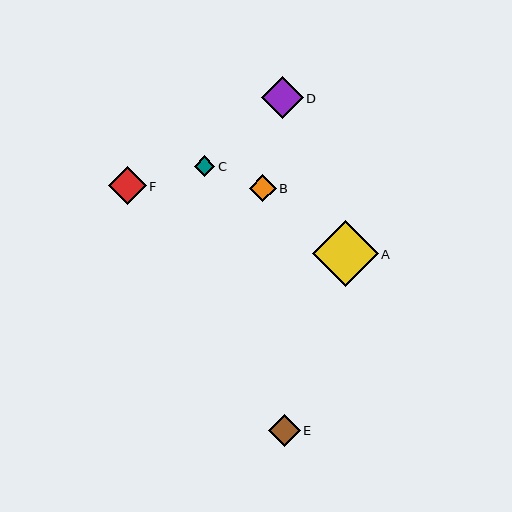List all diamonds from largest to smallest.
From largest to smallest: A, D, F, E, B, C.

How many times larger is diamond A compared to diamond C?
Diamond A is approximately 3.2 times the size of diamond C.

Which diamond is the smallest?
Diamond C is the smallest with a size of approximately 20 pixels.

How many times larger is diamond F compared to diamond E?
Diamond F is approximately 1.2 times the size of diamond E.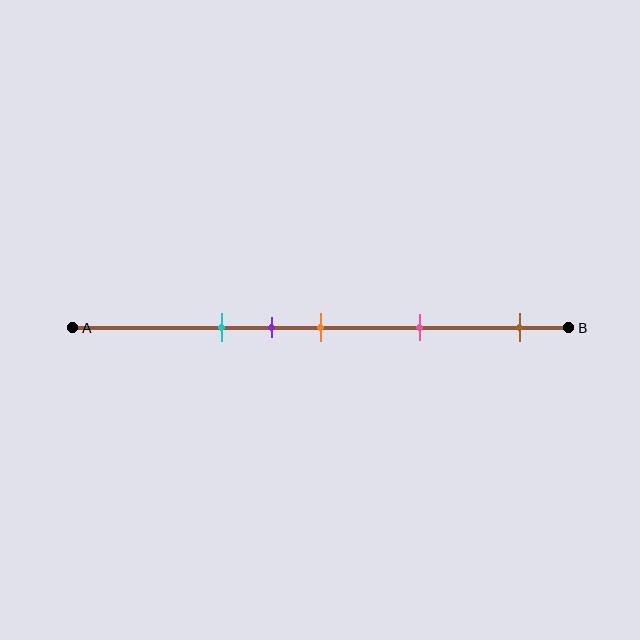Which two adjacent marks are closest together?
The purple and orange marks are the closest adjacent pair.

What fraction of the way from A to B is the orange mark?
The orange mark is approximately 50% (0.5) of the way from A to B.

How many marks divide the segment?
There are 5 marks dividing the segment.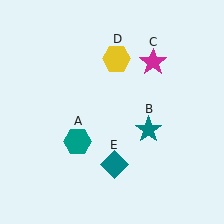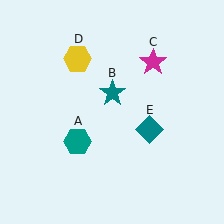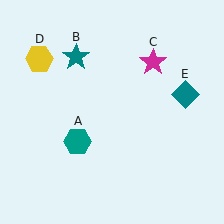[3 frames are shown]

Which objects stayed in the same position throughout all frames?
Teal hexagon (object A) and magenta star (object C) remained stationary.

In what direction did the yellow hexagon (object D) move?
The yellow hexagon (object D) moved left.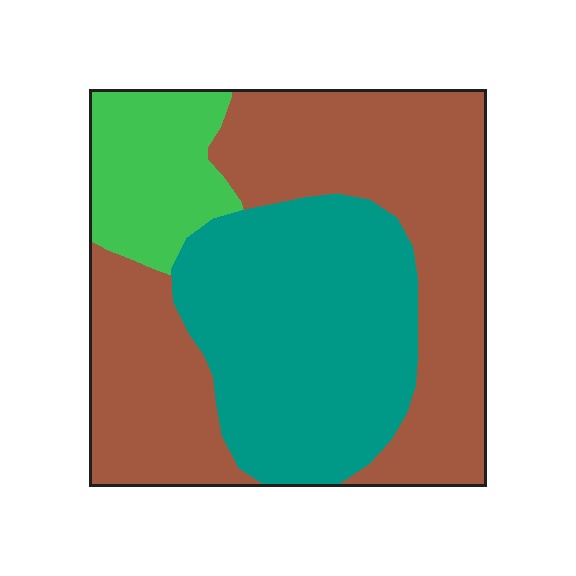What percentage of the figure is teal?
Teal takes up about three eighths (3/8) of the figure.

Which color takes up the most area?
Brown, at roughly 50%.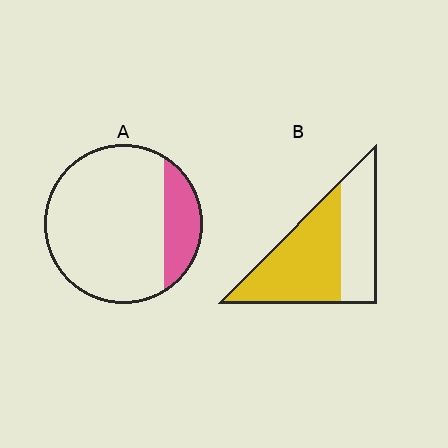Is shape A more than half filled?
No.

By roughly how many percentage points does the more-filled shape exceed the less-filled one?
By roughly 40 percentage points (B over A).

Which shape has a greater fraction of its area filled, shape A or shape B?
Shape B.